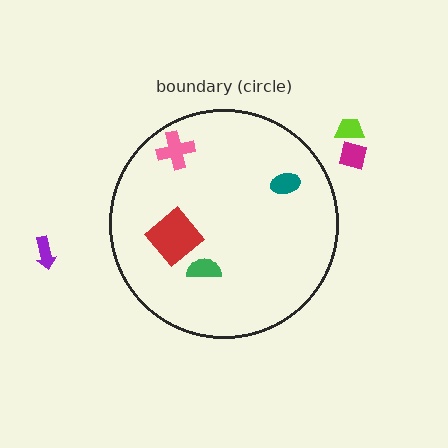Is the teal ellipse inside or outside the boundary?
Inside.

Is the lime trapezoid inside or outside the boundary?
Outside.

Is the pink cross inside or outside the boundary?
Inside.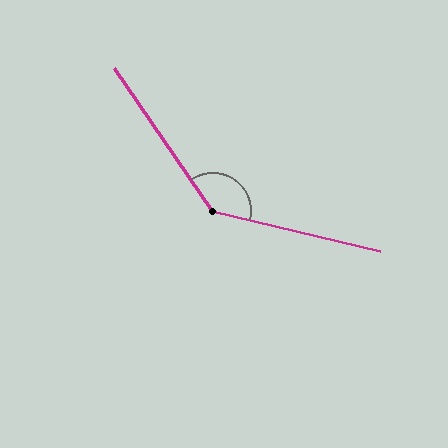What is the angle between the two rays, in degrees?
Approximately 138 degrees.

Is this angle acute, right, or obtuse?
It is obtuse.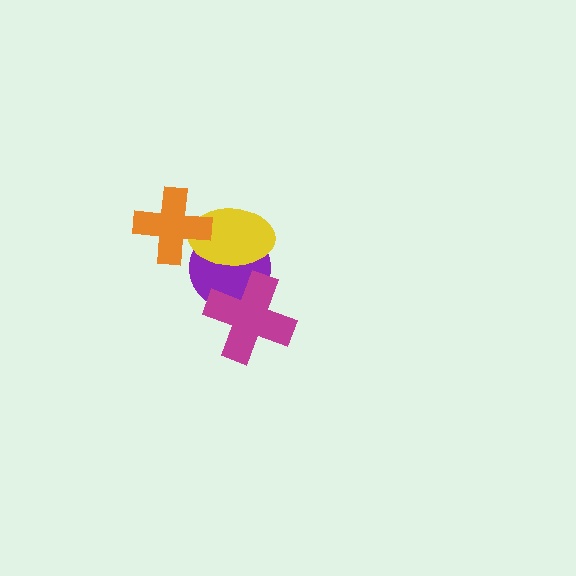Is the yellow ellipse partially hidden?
Yes, it is partially covered by another shape.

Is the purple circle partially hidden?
Yes, it is partially covered by another shape.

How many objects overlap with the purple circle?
2 objects overlap with the purple circle.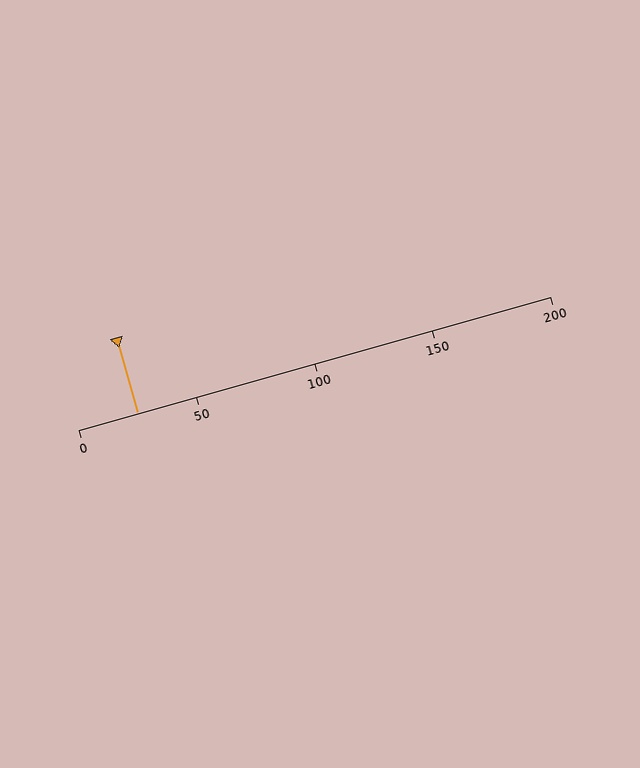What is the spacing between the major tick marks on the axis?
The major ticks are spaced 50 apart.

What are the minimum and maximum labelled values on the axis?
The axis runs from 0 to 200.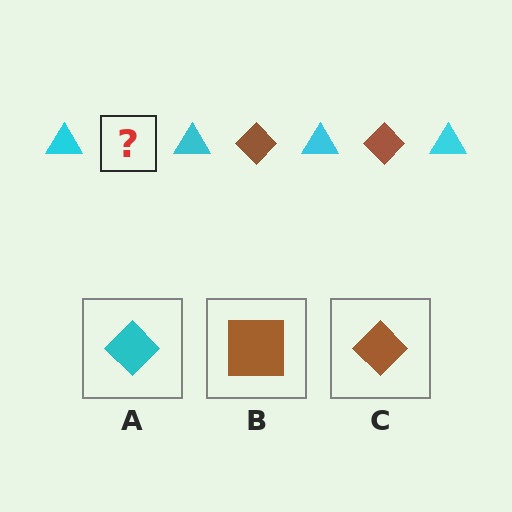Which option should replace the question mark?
Option C.